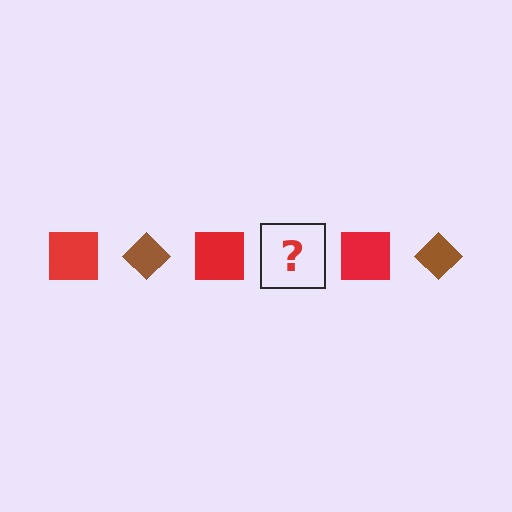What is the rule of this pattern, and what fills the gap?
The rule is that the pattern alternates between red square and brown diamond. The gap should be filled with a brown diamond.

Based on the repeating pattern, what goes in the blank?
The blank should be a brown diamond.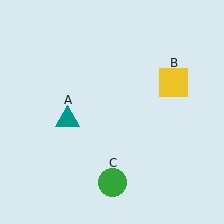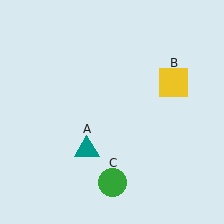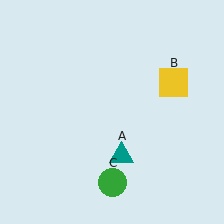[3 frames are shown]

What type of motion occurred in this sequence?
The teal triangle (object A) rotated counterclockwise around the center of the scene.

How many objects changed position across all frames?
1 object changed position: teal triangle (object A).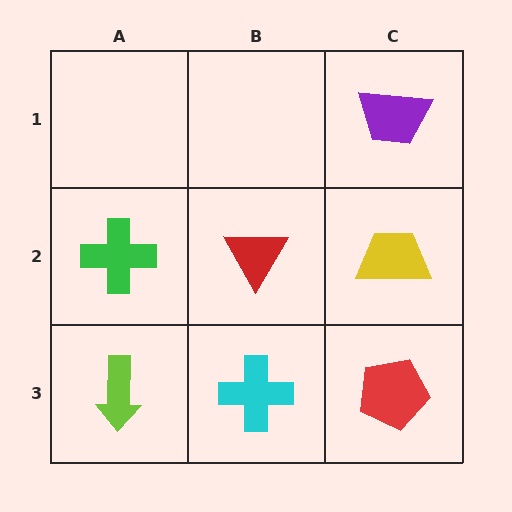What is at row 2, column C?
A yellow trapezoid.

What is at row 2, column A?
A green cross.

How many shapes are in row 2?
3 shapes.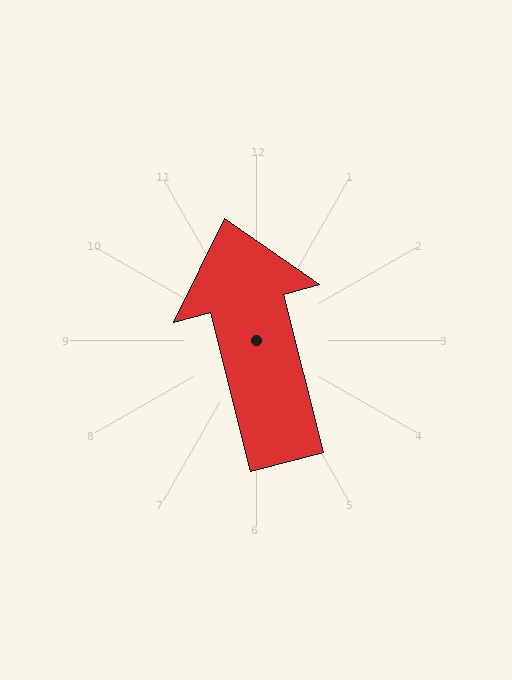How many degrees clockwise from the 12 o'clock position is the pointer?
Approximately 346 degrees.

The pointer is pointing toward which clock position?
Roughly 12 o'clock.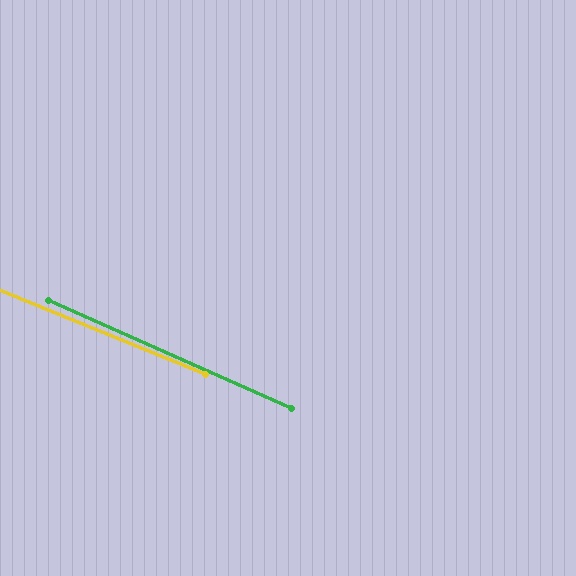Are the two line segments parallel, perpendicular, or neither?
Parallel — their directions differ by only 1.9°.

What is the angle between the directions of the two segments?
Approximately 2 degrees.